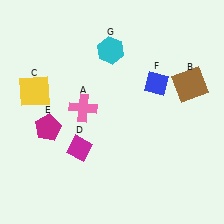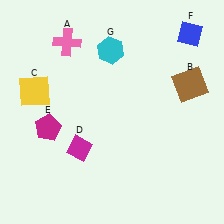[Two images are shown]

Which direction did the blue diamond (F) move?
The blue diamond (F) moved up.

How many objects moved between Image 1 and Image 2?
2 objects moved between the two images.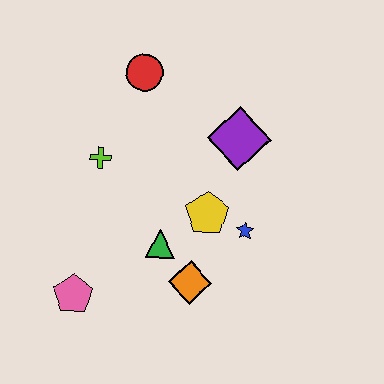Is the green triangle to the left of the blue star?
Yes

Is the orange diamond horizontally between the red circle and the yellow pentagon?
Yes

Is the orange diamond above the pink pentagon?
Yes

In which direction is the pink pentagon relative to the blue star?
The pink pentagon is to the left of the blue star.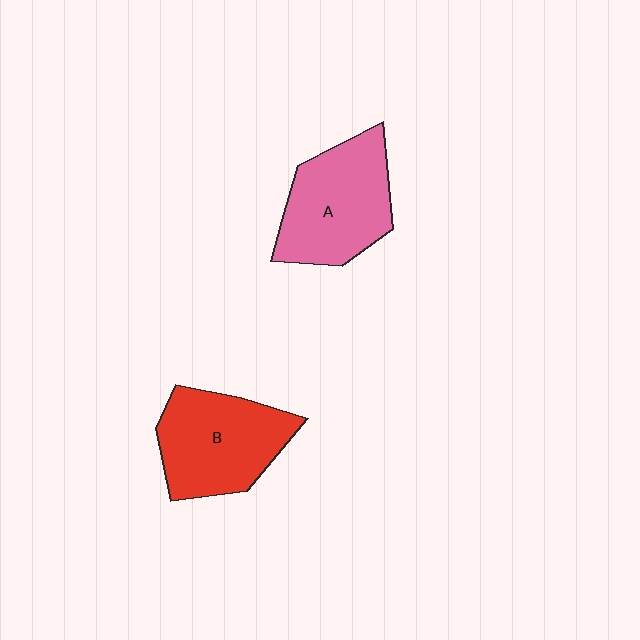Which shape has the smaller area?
Shape B (red).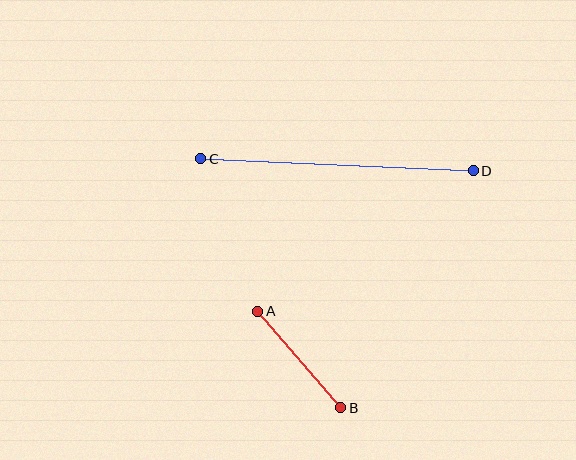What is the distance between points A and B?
The distance is approximately 127 pixels.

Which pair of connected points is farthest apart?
Points C and D are farthest apart.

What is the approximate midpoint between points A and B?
The midpoint is at approximately (299, 359) pixels.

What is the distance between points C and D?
The distance is approximately 273 pixels.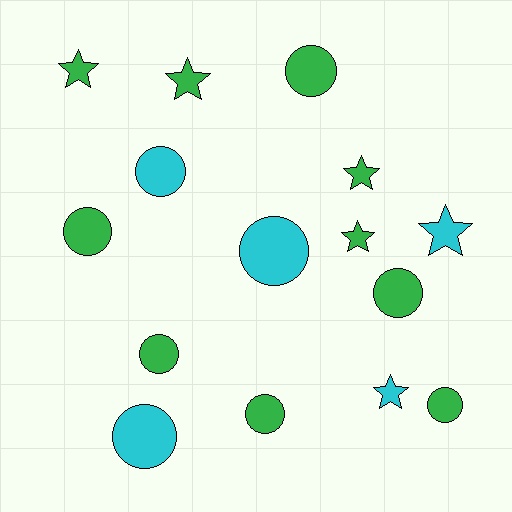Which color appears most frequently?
Green, with 10 objects.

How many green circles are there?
There are 6 green circles.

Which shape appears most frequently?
Circle, with 9 objects.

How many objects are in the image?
There are 15 objects.